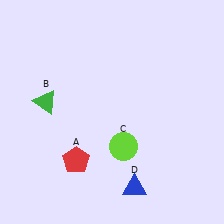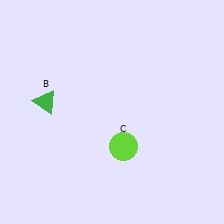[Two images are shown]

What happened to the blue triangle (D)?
The blue triangle (D) was removed in Image 2. It was in the bottom-right area of Image 1.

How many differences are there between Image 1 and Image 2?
There are 2 differences between the two images.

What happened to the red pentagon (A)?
The red pentagon (A) was removed in Image 2. It was in the bottom-left area of Image 1.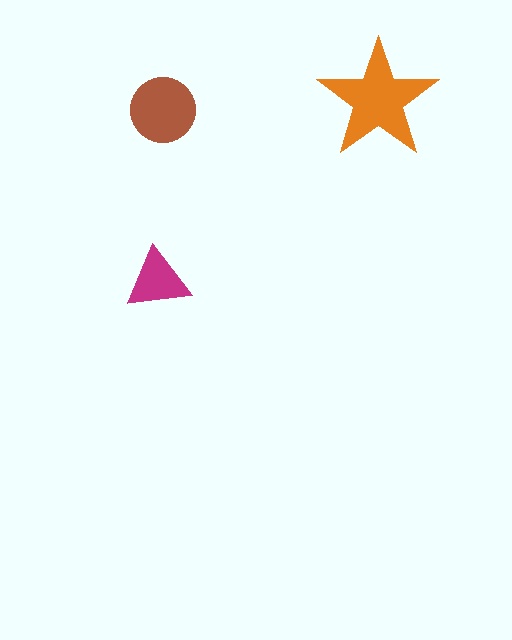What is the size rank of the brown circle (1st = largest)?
2nd.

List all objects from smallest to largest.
The magenta triangle, the brown circle, the orange star.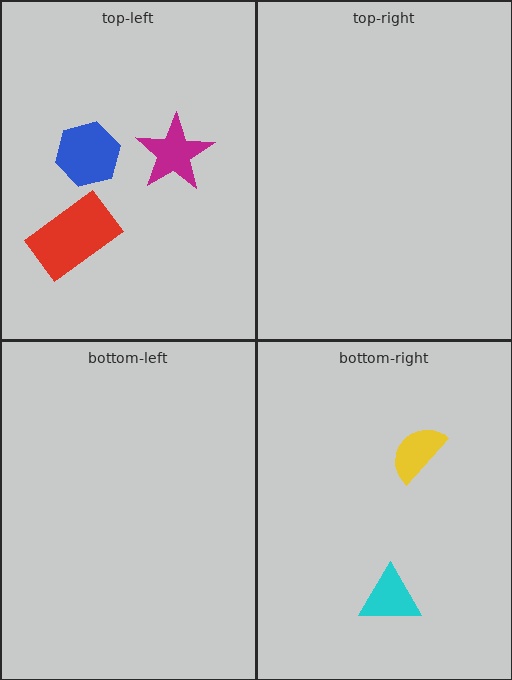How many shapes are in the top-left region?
3.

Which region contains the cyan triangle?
The bottom-right region.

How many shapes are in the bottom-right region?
2.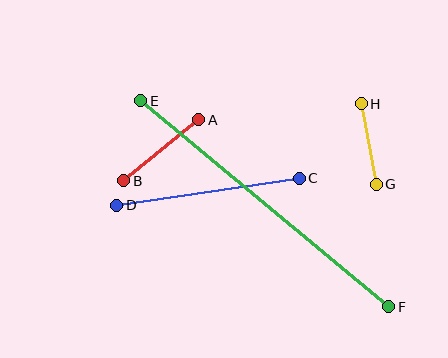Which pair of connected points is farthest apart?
Points E and F are farthest apart.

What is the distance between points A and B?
The distance is approximately 96 pixels.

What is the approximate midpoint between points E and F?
The midpoint is at approximately (265, 204) pixels.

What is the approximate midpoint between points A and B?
The midpoint is at approximately (161, 150) pixels.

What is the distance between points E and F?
The distance is approximately 322 pixels.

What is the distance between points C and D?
The distance is approximately 184 pixels.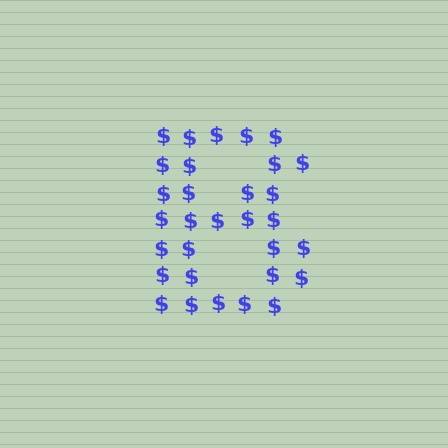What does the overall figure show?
The overall figure shows the letter B.